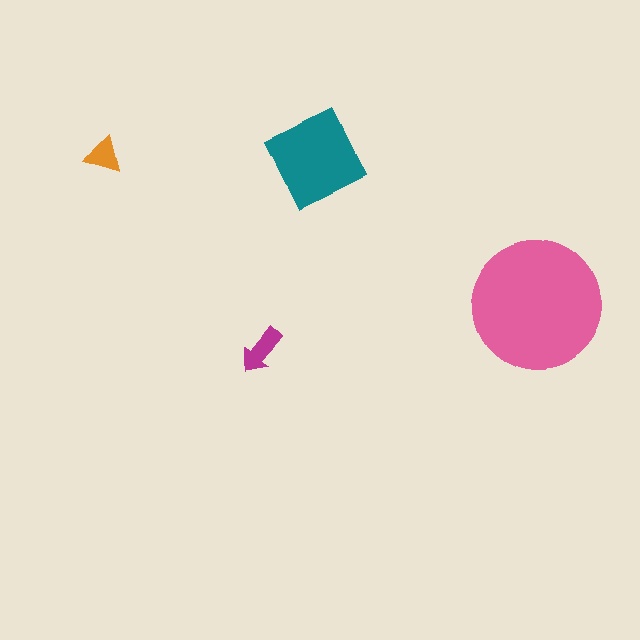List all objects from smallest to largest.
The orange triangle, the magenta arrow, the teal square, the pink circle.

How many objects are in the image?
There are 4 objects in the image.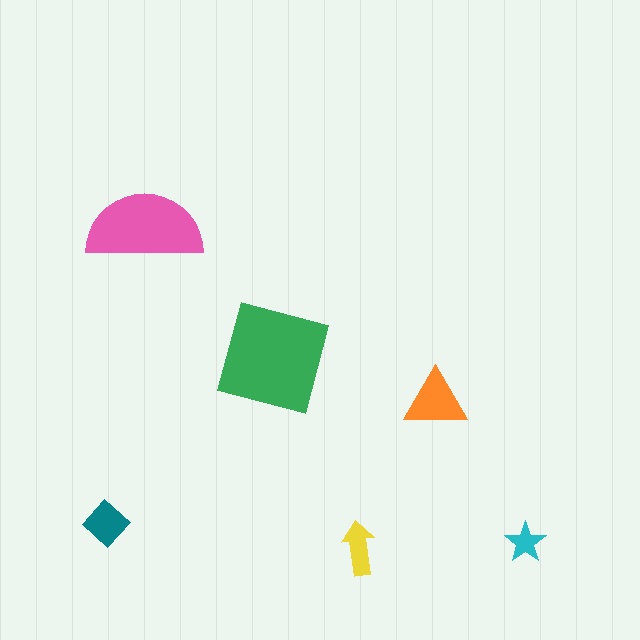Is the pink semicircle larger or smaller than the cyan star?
Larger.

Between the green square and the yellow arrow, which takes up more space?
The green square.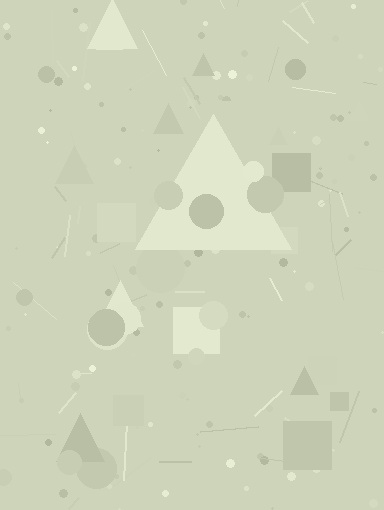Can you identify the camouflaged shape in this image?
The camouflaged shape is a triangle.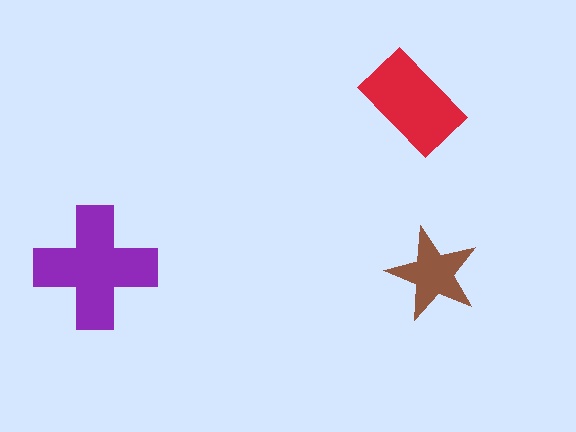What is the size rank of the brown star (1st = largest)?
3rd.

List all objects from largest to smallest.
The purple cross, the red rectangle, the brown star.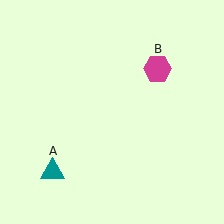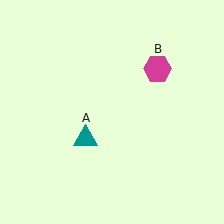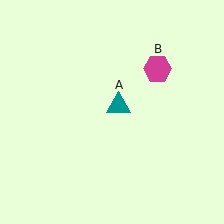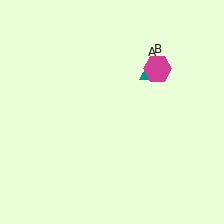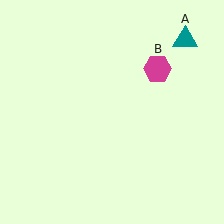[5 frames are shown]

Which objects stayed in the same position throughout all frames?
Magenta hexagon (object B) remained stationary.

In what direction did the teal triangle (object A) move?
The teal triangle (object A) moved up and to the right.